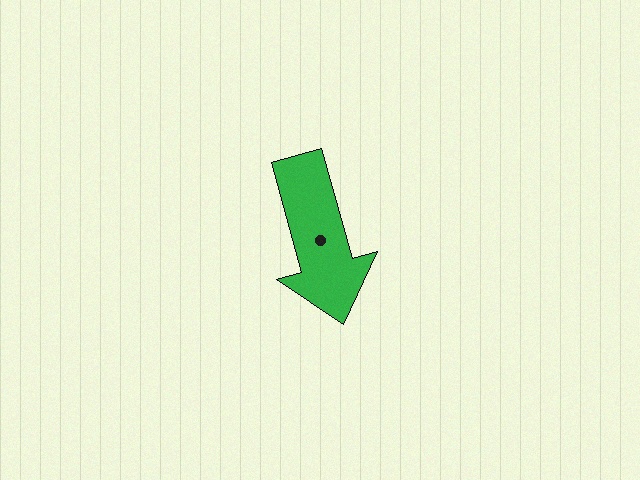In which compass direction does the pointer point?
South.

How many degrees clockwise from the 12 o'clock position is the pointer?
Approximately 164 degrees.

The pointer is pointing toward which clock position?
Roughly 5 o'clock.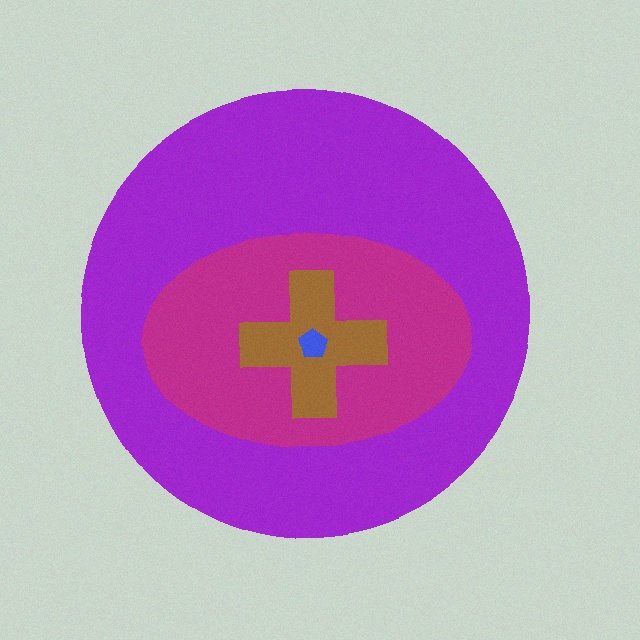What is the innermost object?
The blue pentagon.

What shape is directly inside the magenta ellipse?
The brown cross.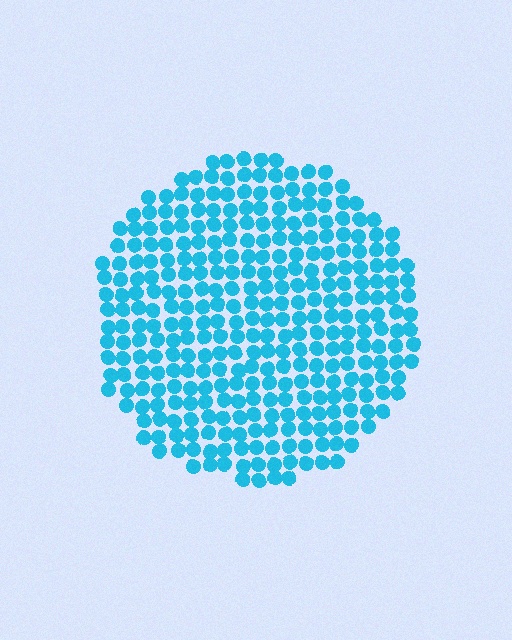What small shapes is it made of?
It is made of small circles.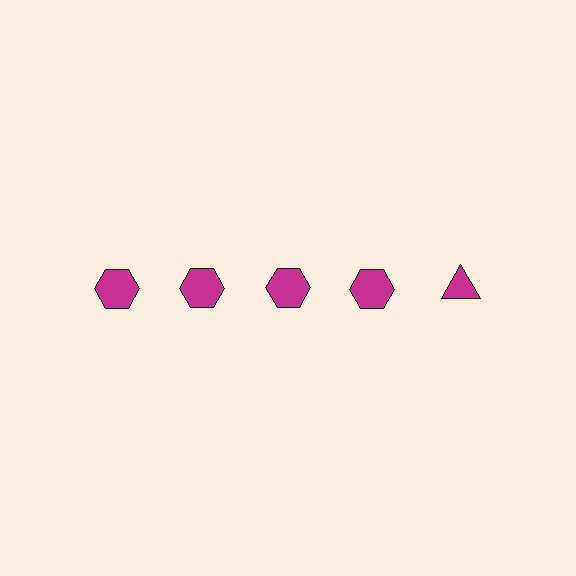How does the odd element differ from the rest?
It has a different shape: triangle instead of hexagon.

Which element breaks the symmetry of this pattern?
The magenta triangle in the top row, rightmost column breaks the symmetry. All other shapes are magenta hexagons.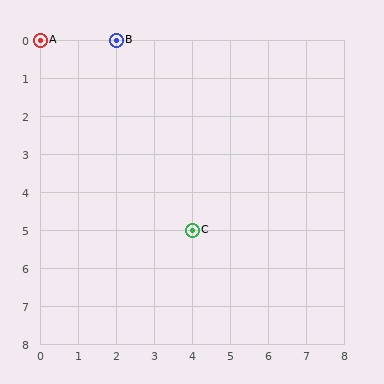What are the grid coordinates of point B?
Point B is at grid coordinates (2, 0).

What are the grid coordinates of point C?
Point C is at grid coordinates (4, 5).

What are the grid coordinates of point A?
Point A is at grid coordinates (0, 0).